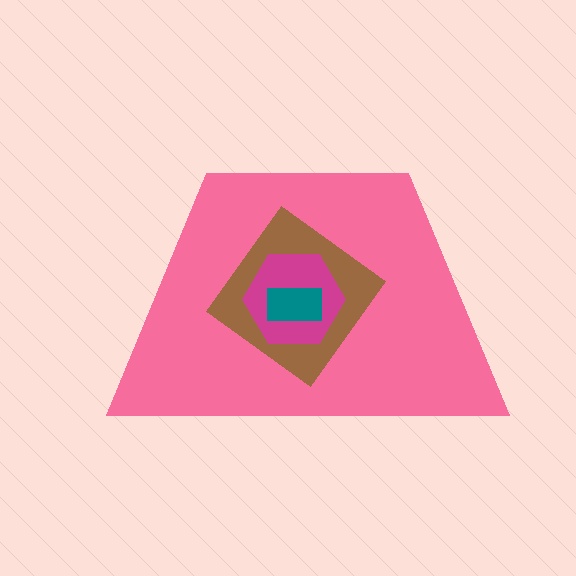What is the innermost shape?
The teal rectangle.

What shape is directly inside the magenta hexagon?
The teal rectangle.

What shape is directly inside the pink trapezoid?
The brown diamond.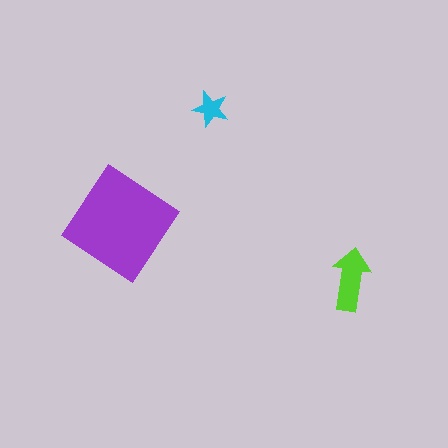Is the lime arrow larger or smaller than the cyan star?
Larger.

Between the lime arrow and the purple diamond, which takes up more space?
The purple diamond.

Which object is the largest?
The purple diamond.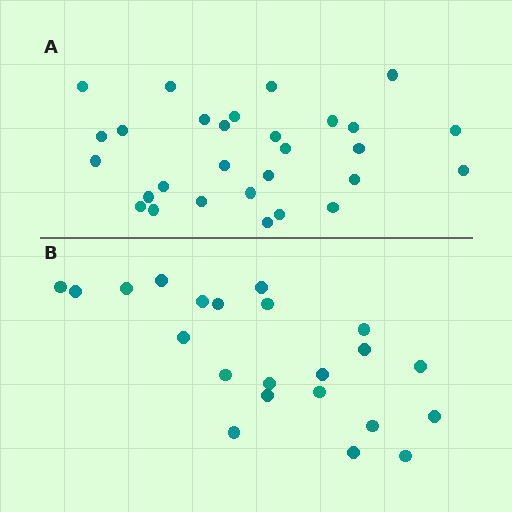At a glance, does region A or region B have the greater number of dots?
Region A (the top region) has more dots.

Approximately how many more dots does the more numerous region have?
Region A has roughly 8 or so more dots than region B.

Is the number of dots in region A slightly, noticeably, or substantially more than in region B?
Region A has noticeably more, but not dramatically so. The ratio is roughly 1.3 to 1.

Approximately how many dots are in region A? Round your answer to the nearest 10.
About 30 dots. (The exact count is 29, which rounds to 30.)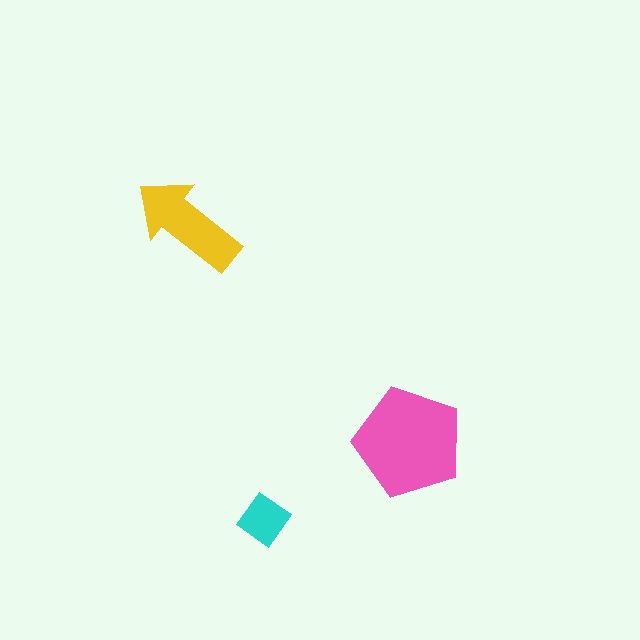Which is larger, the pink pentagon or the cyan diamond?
The pink pentagon.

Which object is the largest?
The pink pentagon.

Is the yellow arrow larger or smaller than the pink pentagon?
Smaller.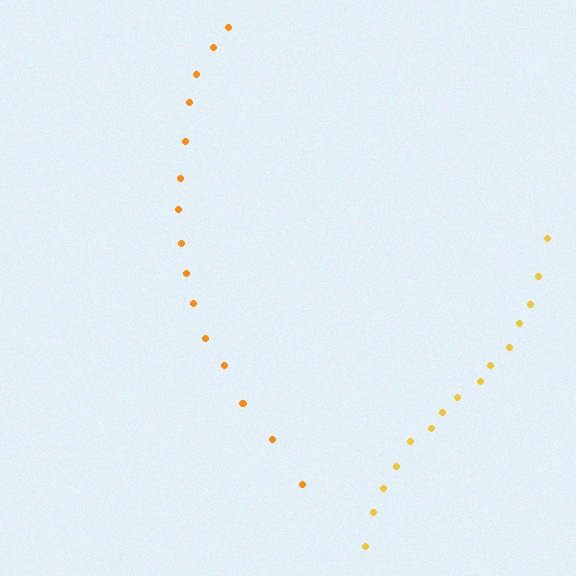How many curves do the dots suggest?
There are 2 distinct paths.